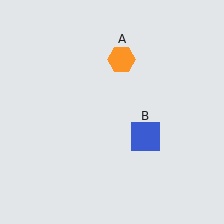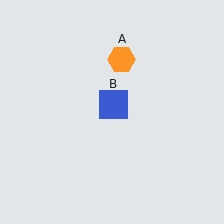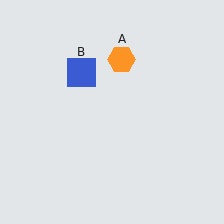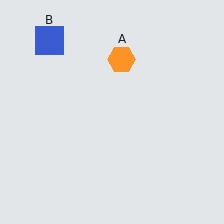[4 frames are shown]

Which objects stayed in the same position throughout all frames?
Orange hexagon (object A) remained stationary.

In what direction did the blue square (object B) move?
The blue square (object B) moved up and to the left.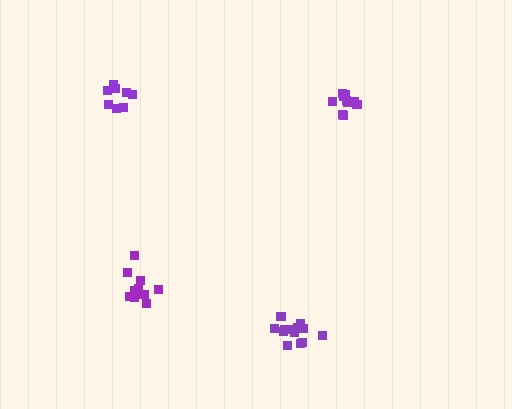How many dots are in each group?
Group 1: 8 dots, Group 2: 10 dots, Group 3: 13 dots, Group 4: 10 dots (41 total).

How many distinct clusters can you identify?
There are 4 distinct clusters.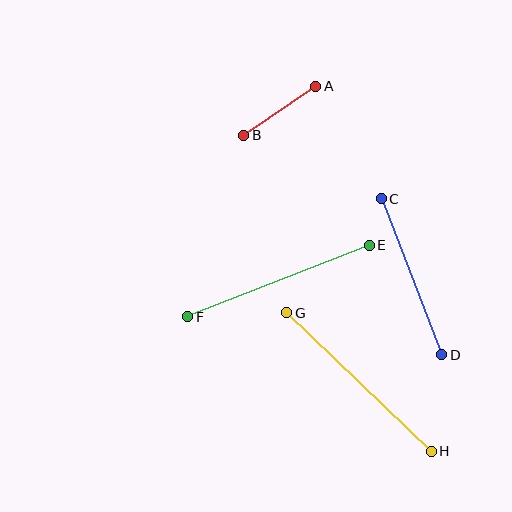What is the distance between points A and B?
The distance is approximately 87 pixels.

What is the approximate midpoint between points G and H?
The midpoint is at approximately (359, 382) pixels.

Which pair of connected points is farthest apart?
Points G and H are farthest apart.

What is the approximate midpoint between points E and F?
The midpoint is at approximately (278, 281) pixels.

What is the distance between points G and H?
The distance is approximately 201 pixels.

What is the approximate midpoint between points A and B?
The midpoint is at approximately (280, 111) pixels.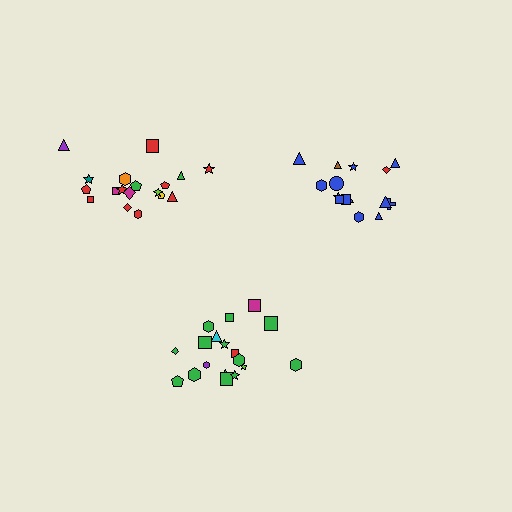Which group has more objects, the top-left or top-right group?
The top-left group.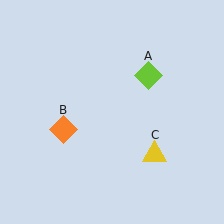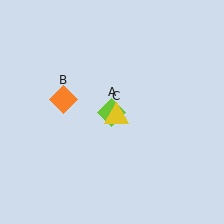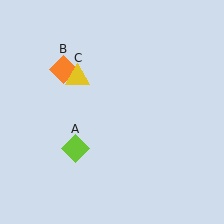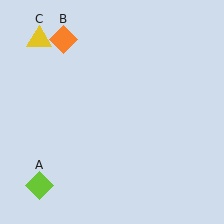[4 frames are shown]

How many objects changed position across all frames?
3 objects changed position: lime diamond (object A), orange diamond (object B), yellow triangle (object C).